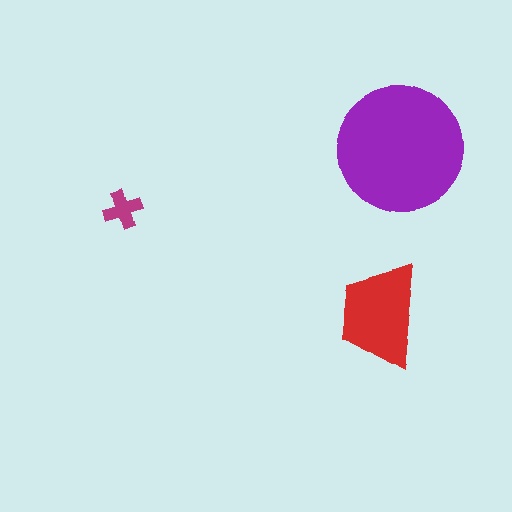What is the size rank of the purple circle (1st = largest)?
1st.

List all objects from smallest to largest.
The magenta cross, the red trapezoid, the purple circle.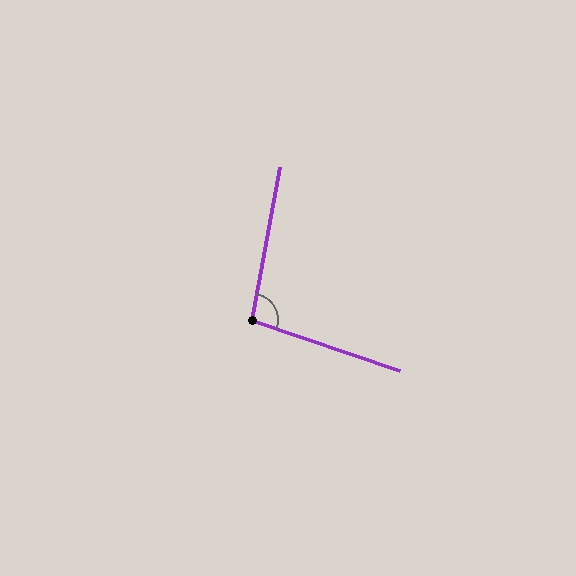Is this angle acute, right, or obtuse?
It is obtuse.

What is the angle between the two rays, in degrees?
Approximately 98 degrees.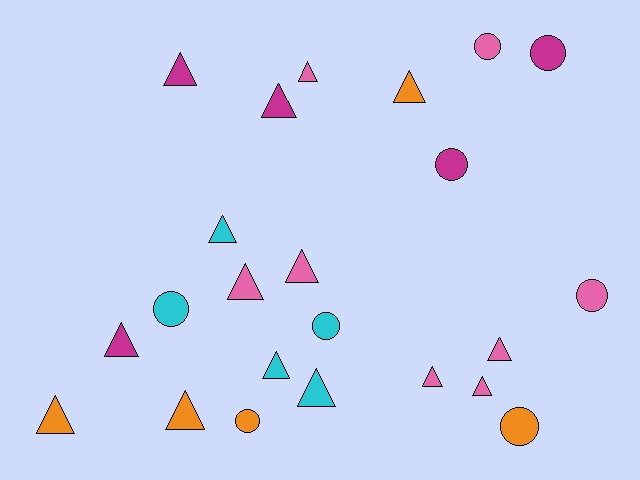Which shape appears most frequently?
Triangle, with 15 objects.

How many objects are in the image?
There are 23 objects.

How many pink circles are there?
There are 2 pink circles.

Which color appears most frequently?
Pink, with 8 objects.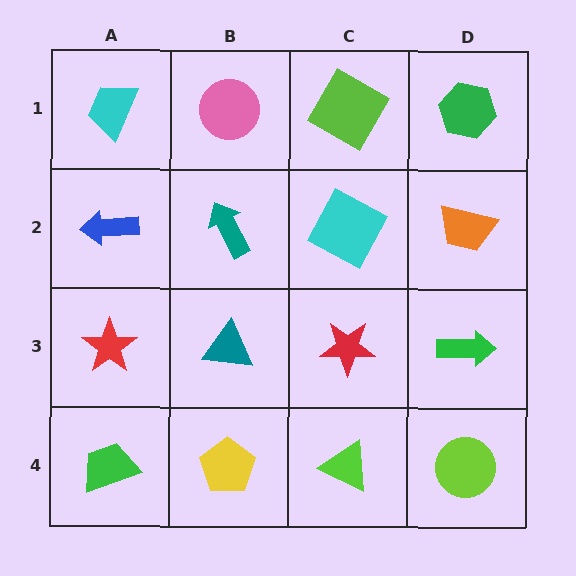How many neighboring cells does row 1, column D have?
2.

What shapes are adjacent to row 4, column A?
A red star (row 3, column A), a yellow pentagon (row 4, column B).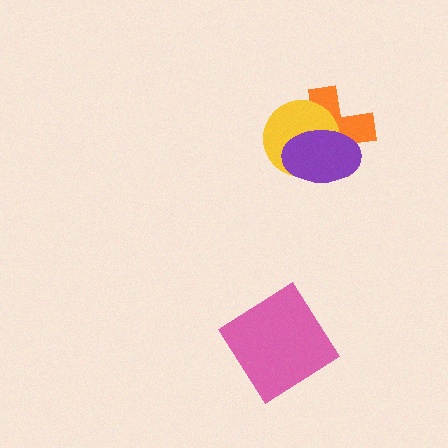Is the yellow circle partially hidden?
Yes, it is partially covered by another shape.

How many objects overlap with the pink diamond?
0 objects overlap with the pink diamond.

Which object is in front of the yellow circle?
The purple ellipse is in front of the yellow circle.